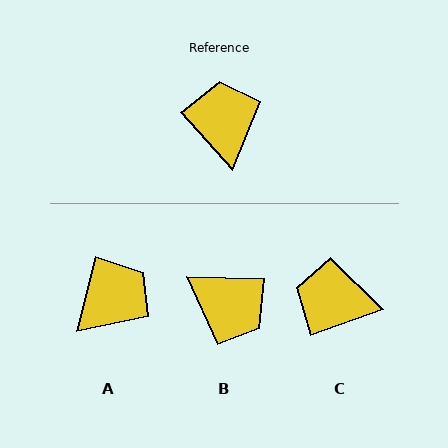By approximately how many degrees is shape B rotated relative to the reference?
Approximately 133 degrees clockwise.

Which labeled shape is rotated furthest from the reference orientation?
B, about 133 degrees away.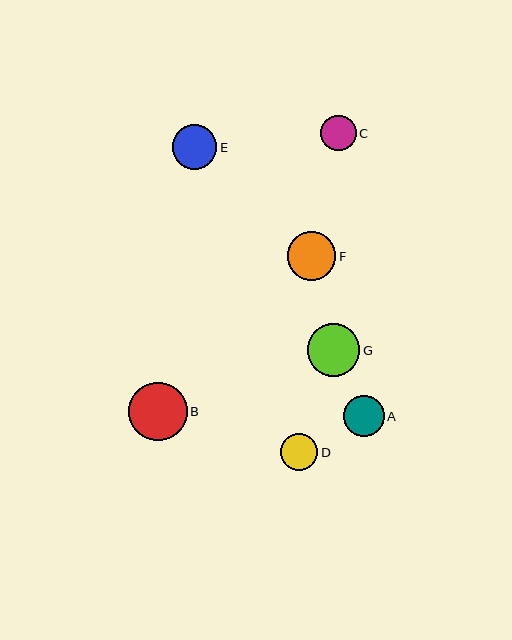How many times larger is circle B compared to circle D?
Circle B is approximately 1.6 times the size of circle D.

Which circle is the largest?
Circle B is the largest with a size of approximately 59 pixels.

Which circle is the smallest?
Circle C is the smallest with a size of approximately 36 pixels.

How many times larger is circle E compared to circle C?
Circle E is approximately 1.2 times the size of circle C.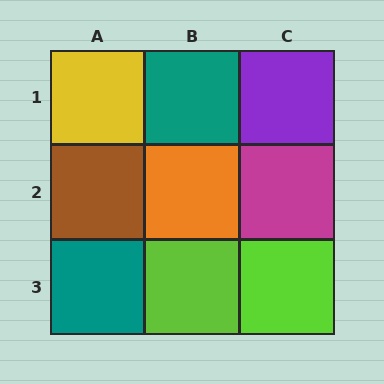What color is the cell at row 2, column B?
Orange.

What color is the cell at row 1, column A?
Yellow.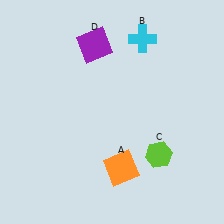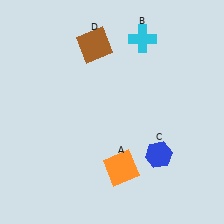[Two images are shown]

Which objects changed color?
C changed from lime to blue. D changed from purple to brown.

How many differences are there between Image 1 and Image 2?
There are 2 differences between the two images.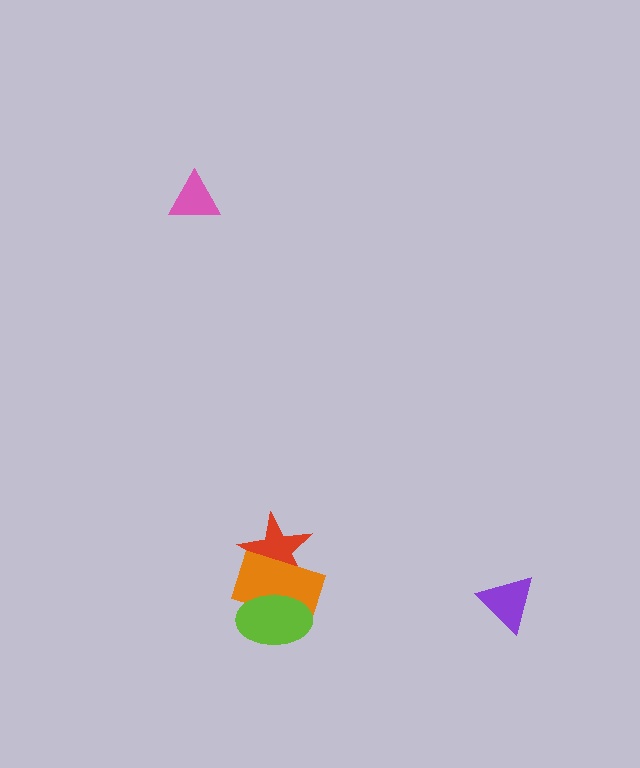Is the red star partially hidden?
Yes, it is partially covered by another shape.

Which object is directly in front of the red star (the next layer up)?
The orange rectangle is directly in front of the red star.